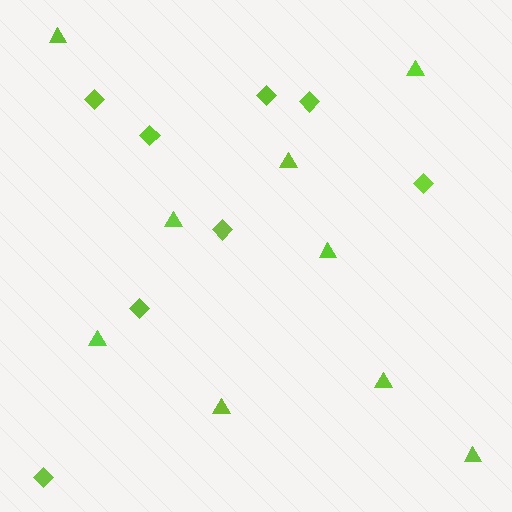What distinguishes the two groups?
There are 2 groups: one group of triangles (9) and one group of diamonds (8).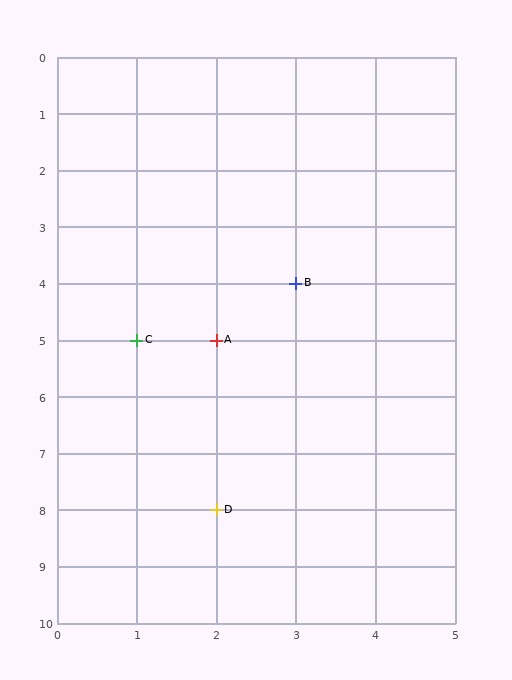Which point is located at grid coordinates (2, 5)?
Point A is at (2, 5).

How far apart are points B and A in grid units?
Points B and A are 1 column and 1 row apart (about 1.4 grid units diagonally).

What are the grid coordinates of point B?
Point B is at grid coordinates (3, 4).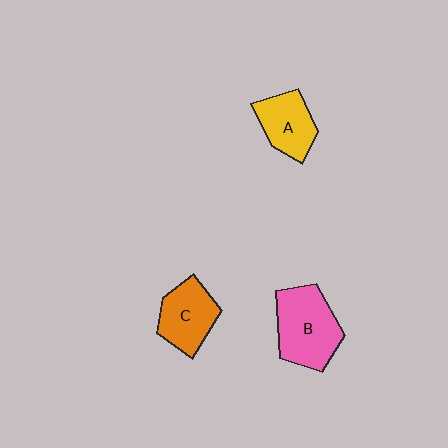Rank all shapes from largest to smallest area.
From largest to smallest: B (pink), C (orange), A (yellow).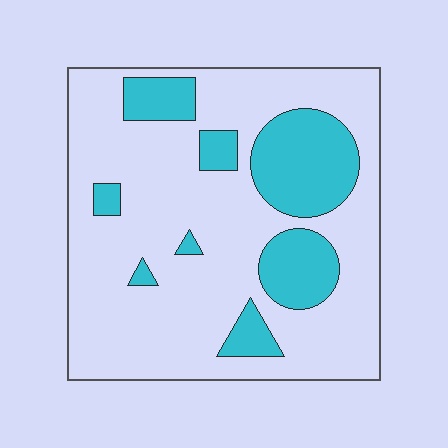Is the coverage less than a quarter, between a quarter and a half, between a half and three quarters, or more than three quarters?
Less than a quarter.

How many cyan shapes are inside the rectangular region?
8.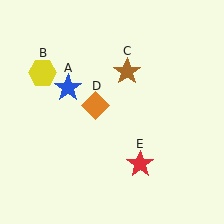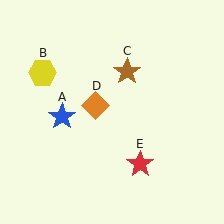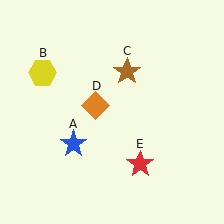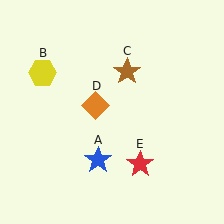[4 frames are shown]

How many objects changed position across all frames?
1 object changed position: blue star (object A).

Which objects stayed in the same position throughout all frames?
Yellow hexagon (object B) and brown star (object C) and orange diamond (object D) and red star (object E) remained stationary.